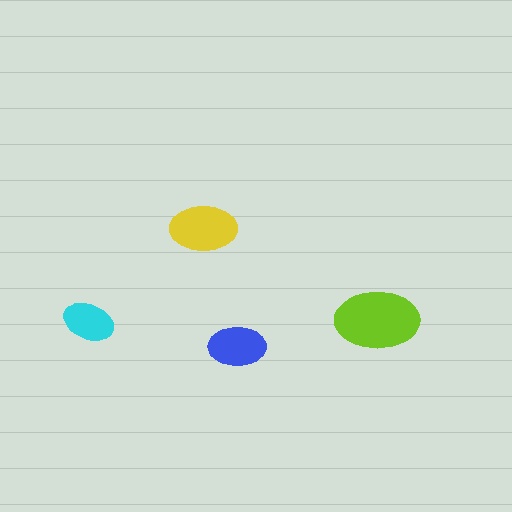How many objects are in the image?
There are 4 objects in the image.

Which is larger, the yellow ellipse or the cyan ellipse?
The yellow one.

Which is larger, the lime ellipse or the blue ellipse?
The lime one.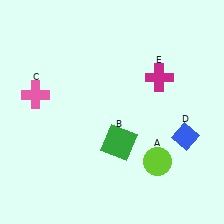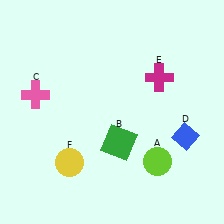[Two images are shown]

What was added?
A yellow circle (F) was added in Image 2.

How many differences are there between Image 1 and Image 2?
There is 1 difference between the two images.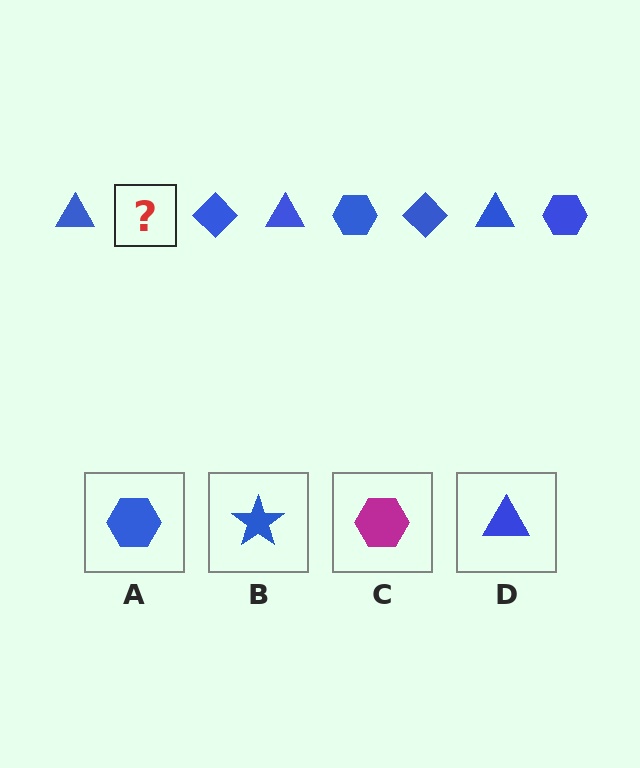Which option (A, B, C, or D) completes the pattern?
A.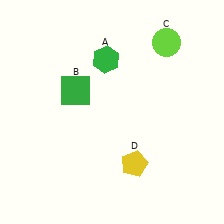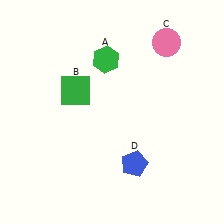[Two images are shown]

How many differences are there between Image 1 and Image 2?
There are 2 differences between the two images.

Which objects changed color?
C changed from lime to pink. D changed from yellow to blue.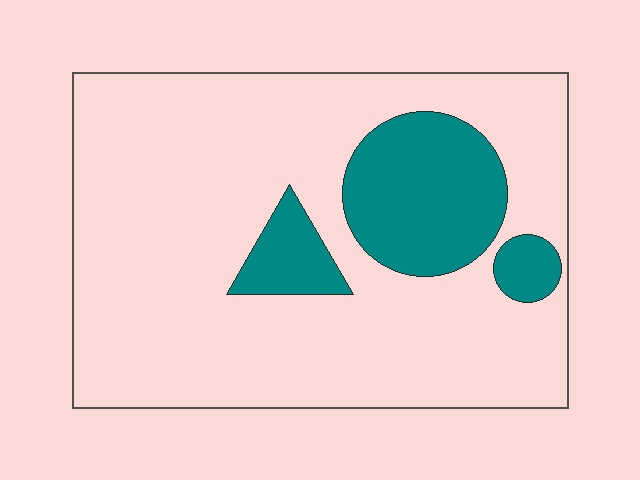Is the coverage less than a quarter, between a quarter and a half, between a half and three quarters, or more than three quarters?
Less than a quarter.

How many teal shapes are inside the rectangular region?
3.